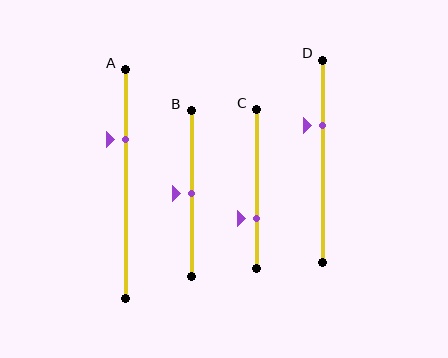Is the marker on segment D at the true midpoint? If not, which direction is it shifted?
No, the marker on segment D is shifted upward by about 18% of the segment length.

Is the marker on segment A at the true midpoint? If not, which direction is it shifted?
No, the marker on segment A is shifted upward by about 19% of the segment length.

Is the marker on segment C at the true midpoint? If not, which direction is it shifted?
No, the marker on segment C is shifted downward by about 19% of the segment length.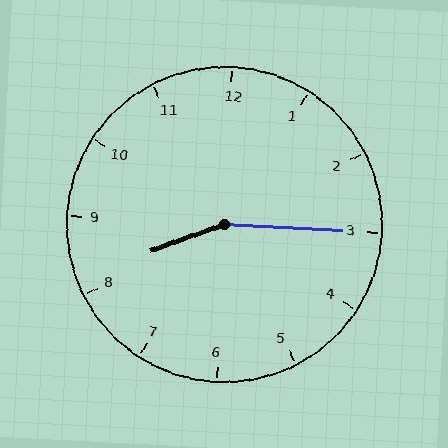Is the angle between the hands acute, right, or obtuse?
It is obtuse.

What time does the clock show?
8:15.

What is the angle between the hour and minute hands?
Approximately 158 degrees.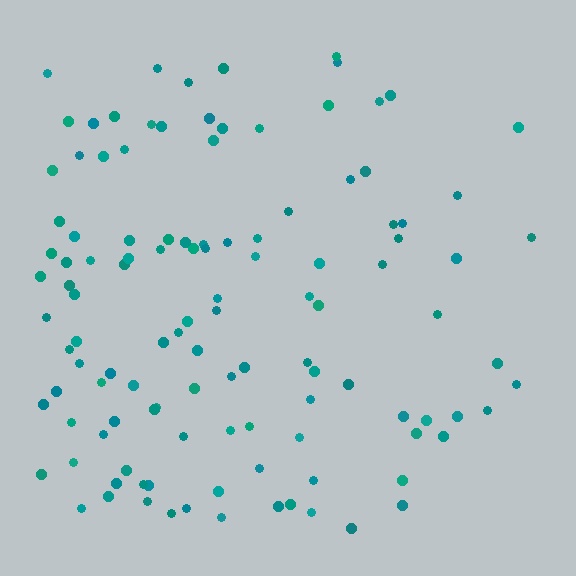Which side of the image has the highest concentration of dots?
The left.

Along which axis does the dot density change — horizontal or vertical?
Horizontal.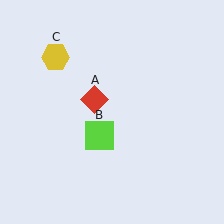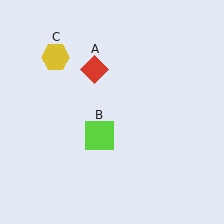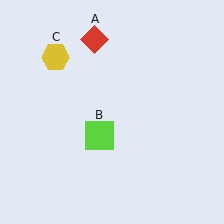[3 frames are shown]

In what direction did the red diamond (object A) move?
The red diamond (object A) moved up.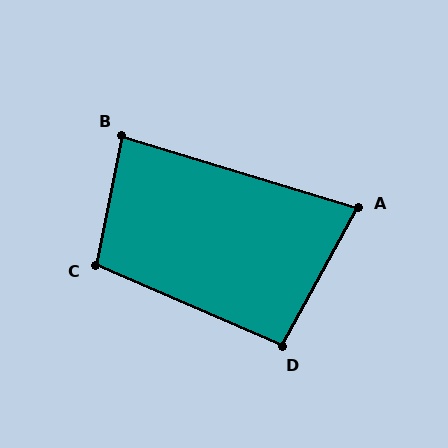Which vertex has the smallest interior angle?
A, at approximately 78 degrees.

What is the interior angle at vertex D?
Approximately 95 degrees (obtuse).